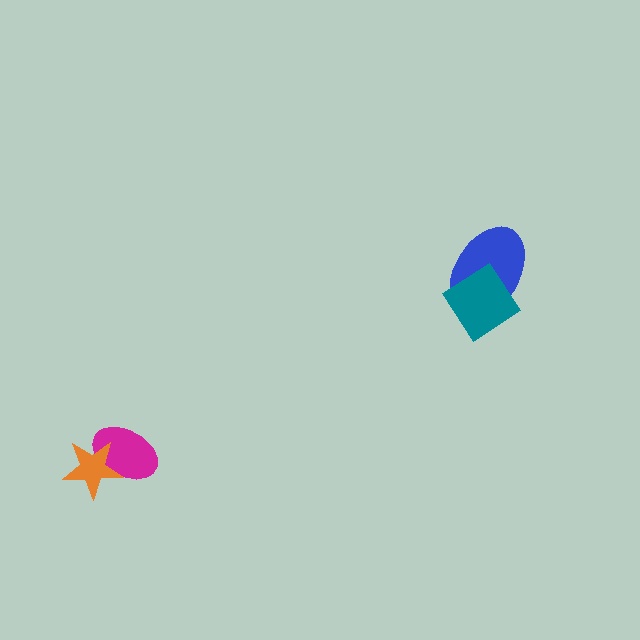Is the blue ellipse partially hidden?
Yes, it is partially covered by another shape.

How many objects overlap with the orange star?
1 object overlaps with the orange star.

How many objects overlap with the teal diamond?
1 object overlaps with the teal diamond.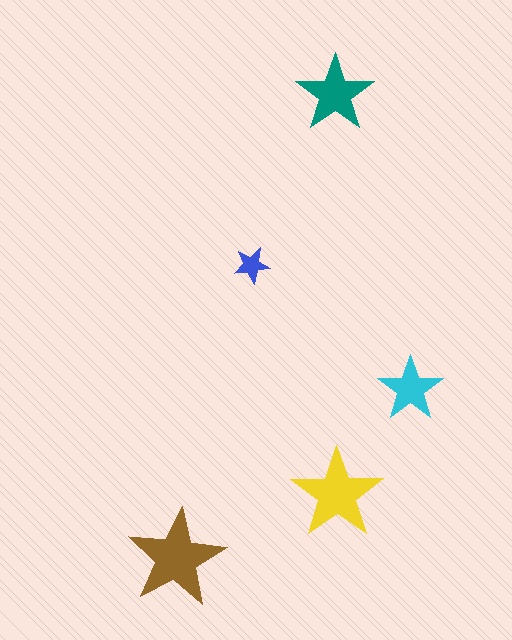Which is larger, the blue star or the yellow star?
The yellow one.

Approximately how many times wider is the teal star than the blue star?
About 2 times wider.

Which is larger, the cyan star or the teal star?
The teal one.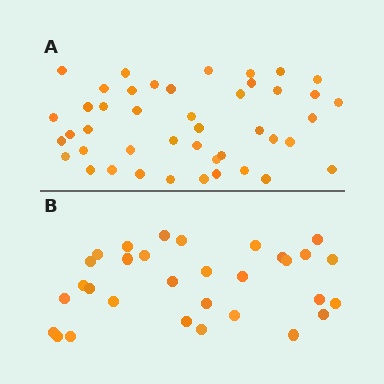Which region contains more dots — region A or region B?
Region A (the top region) has more dots.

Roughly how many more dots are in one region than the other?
Region A has approximately 15 more dots than region B.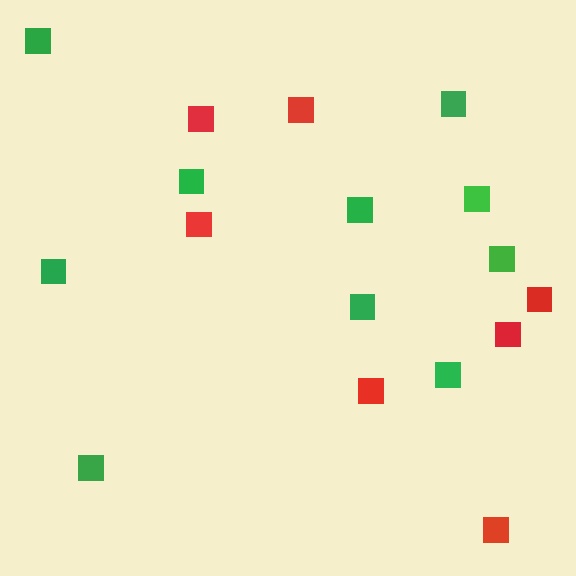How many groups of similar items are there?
There are 2 groups: one group of red squares (7) and one group of green squares (10).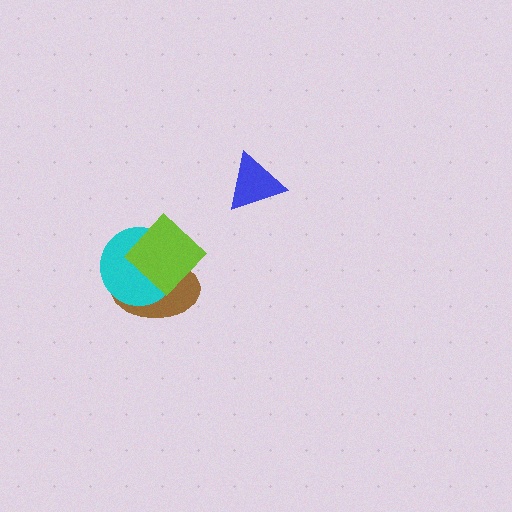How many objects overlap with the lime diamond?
2 objects overlap with the lime diamond.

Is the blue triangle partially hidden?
No, no other shape covers it.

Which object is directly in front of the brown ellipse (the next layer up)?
The cyan circle is directly in front of the brown ellipse.